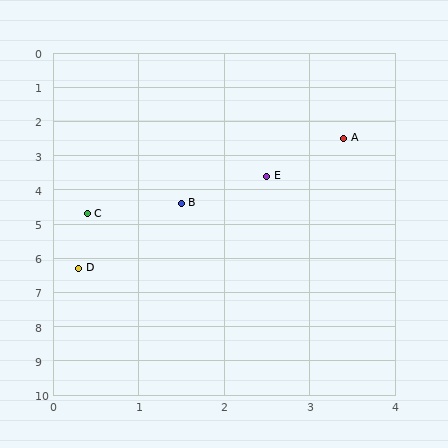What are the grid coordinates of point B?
Point B is at approximately (1.5, 4.4).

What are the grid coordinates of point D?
Point D is at approximately (0.3, 6.3).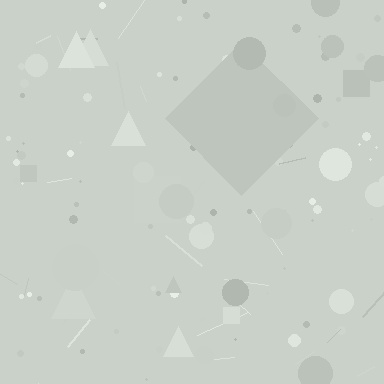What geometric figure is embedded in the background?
A diamond is embedded in the background.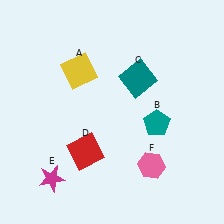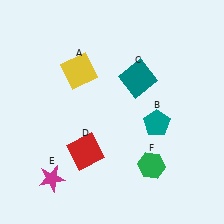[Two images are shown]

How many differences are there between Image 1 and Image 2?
There is 1 difference between the two images.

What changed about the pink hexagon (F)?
In Image 1, F is pink. In Image 2, it changed to green.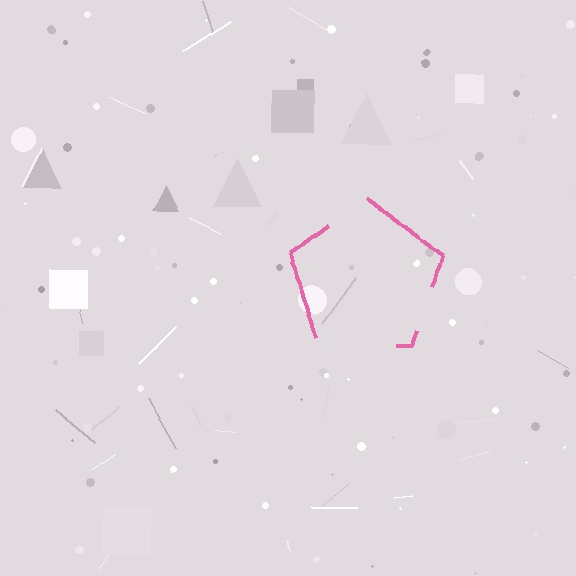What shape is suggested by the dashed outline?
The dashed outline suggests a pentagon.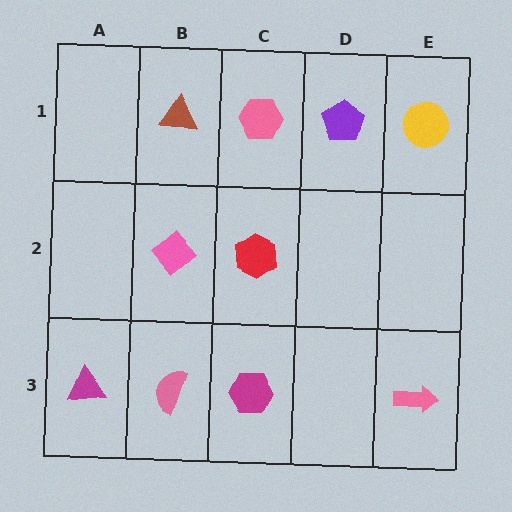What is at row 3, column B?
A pink semicircle.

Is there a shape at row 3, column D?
No, that cell is empty.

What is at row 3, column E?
A pink arrow.